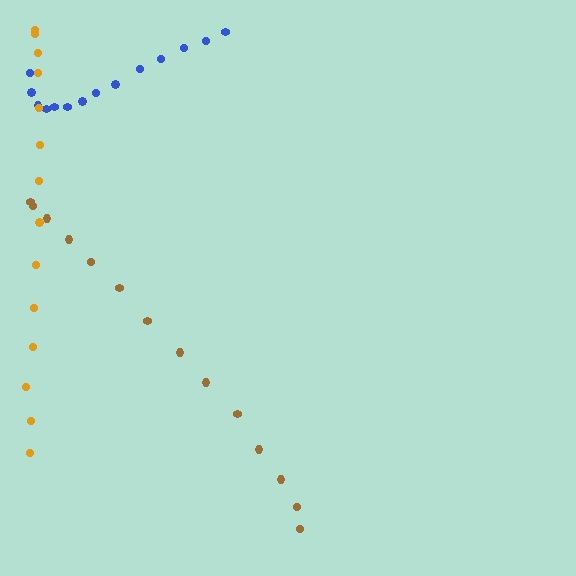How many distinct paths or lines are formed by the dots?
There are 3 distinct paths.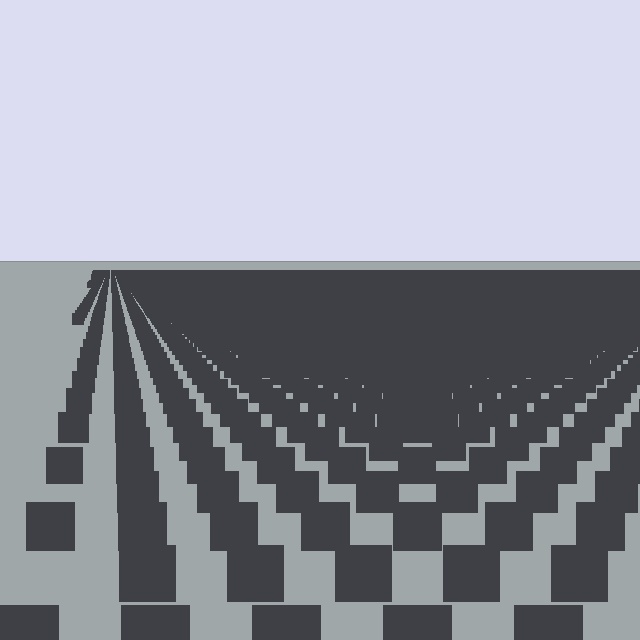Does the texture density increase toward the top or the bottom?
Density increases toward the top.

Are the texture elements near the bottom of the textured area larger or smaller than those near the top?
Larger. Near the bottom, elements are closer to the viewer and appear at a bigger on-screen size.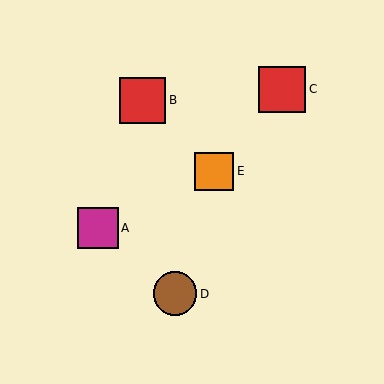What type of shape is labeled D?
Shape D is a brown circle.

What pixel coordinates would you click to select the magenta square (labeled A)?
Click at (98, 228) to select the magenta square A.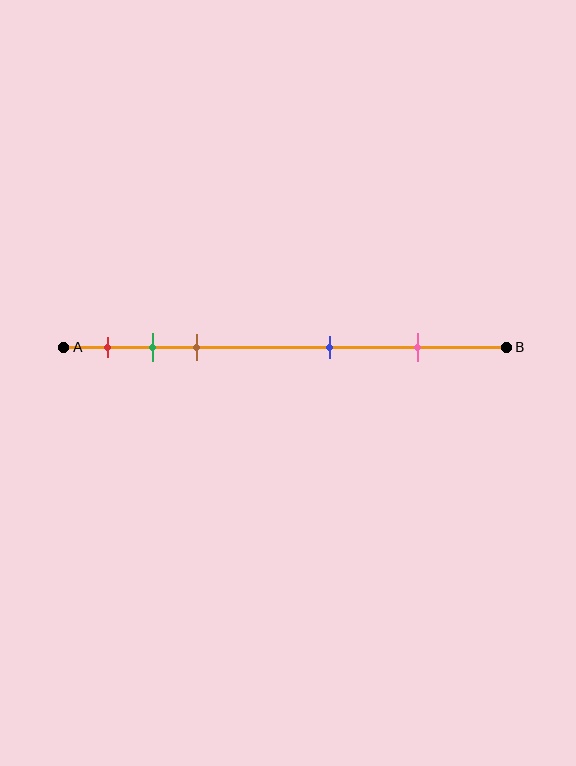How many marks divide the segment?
There are 5 marks dividing the segment.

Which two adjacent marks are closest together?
The green and brown marks are the closest adjacent pair.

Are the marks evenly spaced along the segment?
No, the marks are not evenly spaced.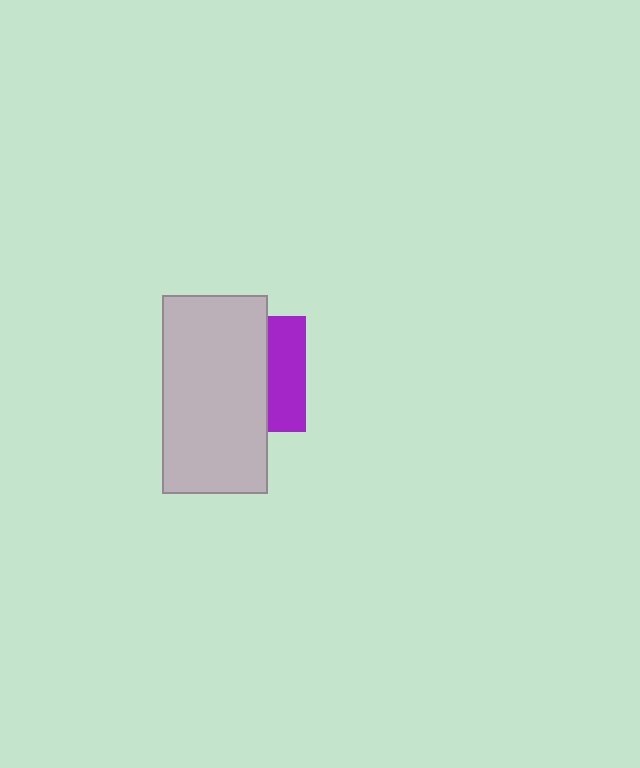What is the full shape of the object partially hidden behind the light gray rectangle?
The partially hidden object is a purple square.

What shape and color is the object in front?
The object in front is a light gray rectangle.